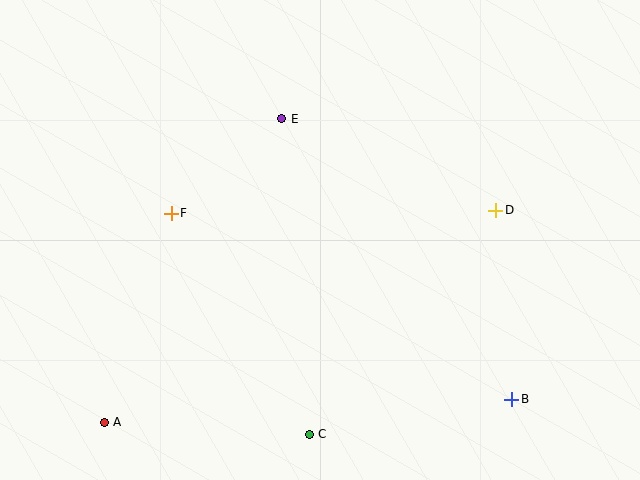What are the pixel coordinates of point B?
Point B is at (512, 399).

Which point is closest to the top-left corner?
Point F is closest to the top-left corner.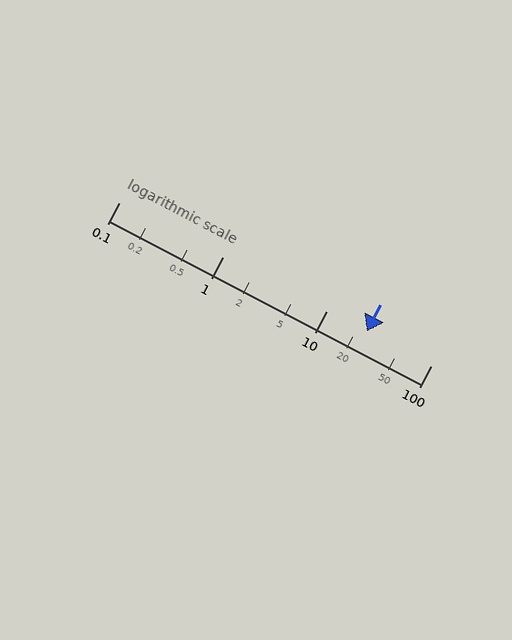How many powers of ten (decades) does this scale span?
The scale spans 3 decades, from 0.1 to 100.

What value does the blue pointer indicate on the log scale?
The pointer indicates approximately 24.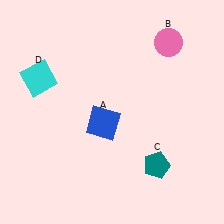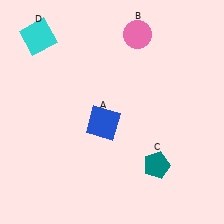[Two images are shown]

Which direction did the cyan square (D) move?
The cyan square (D) moved up.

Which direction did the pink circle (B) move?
The pink circle (B) moved left.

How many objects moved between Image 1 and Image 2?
2 objects moved between the two images.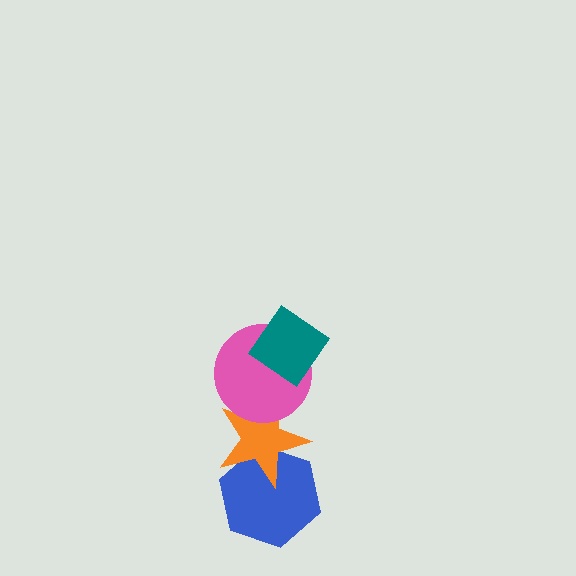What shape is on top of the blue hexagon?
The orange star is on top of the blue hexagon.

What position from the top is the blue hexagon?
The blue hexagon is 4th from the top.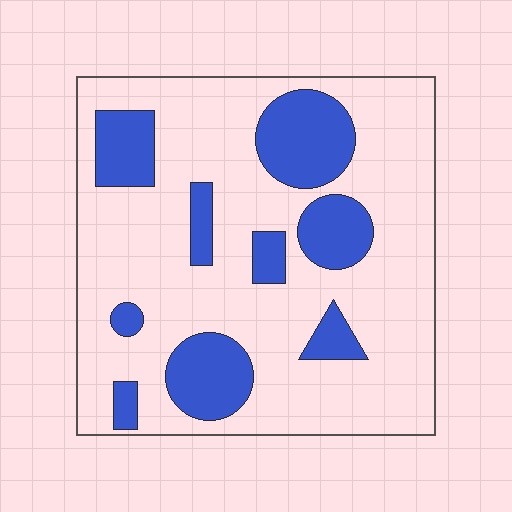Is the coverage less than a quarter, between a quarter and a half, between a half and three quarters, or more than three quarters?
Less than a quarter.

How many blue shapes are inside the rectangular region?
9.